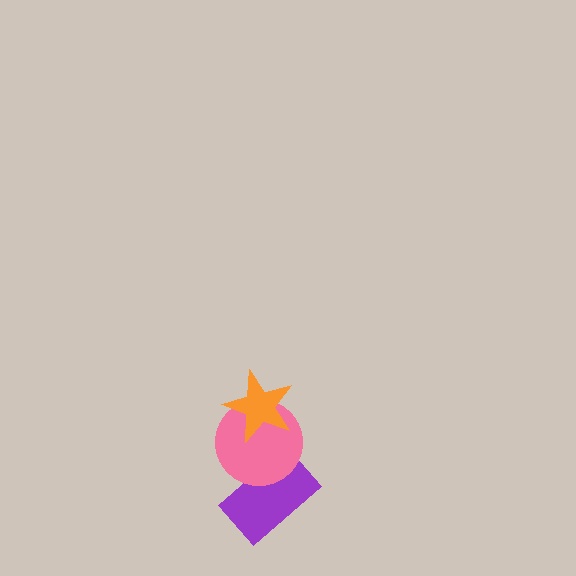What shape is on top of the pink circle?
The orange star is on top of the pink circle.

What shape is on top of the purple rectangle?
The pink circle is on top of the purple rectangle.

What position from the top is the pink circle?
The pink circle is 2nd from the top.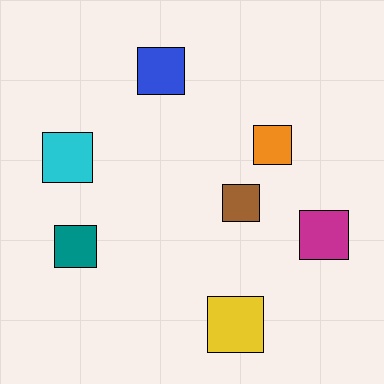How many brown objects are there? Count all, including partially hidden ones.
There is 1 brown object.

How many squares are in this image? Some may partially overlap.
There are 7 squares.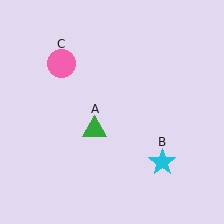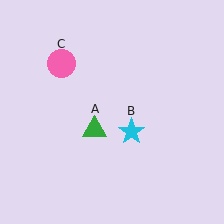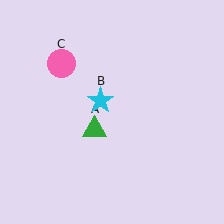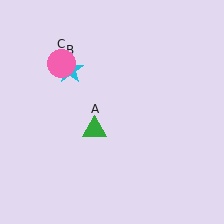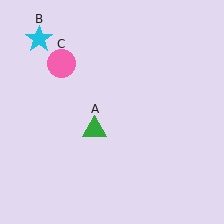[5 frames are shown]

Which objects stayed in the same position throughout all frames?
Green triangle (object A) and pink circle (object C) remained stationary.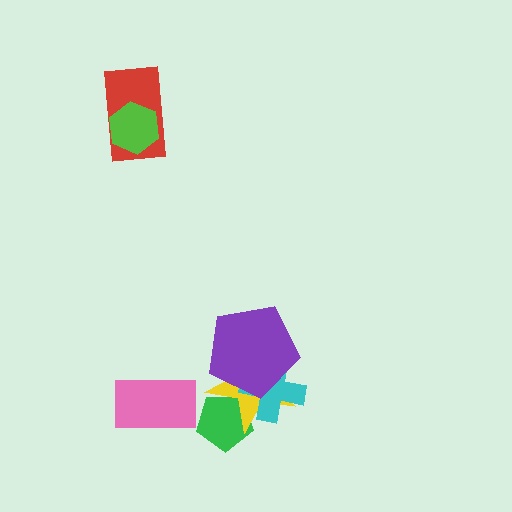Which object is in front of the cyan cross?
The purple pentagon is in front of the cyan cross.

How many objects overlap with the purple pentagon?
2 objects overlap with the purple pentagon.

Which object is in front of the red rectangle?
The lime hexagon is in front of the red rectangle.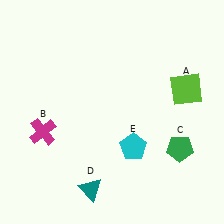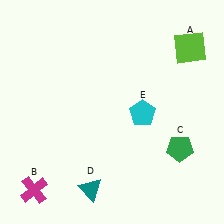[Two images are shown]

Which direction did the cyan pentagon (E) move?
The cyan pentagon (E) moved up.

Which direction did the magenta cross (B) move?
The magenta cross (B) moved down.